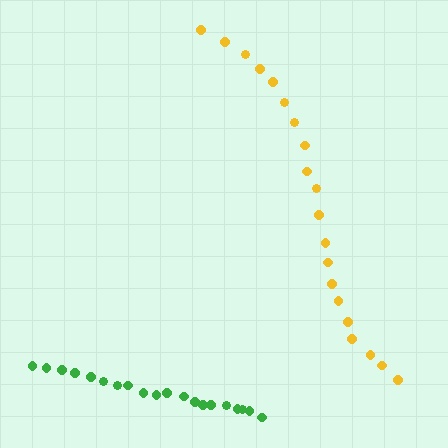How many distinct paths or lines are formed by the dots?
There are 2 distinct paths.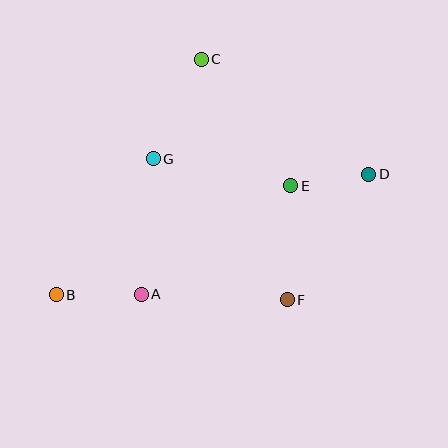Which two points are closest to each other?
Points D and E are closest to each other.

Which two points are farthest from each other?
Points B and D are farthest from each other.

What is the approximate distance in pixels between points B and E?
The distance between B and E is approximately 258 pixels.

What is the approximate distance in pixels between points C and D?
The distance between C and D is approximately 203 pixels.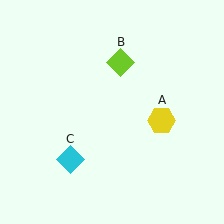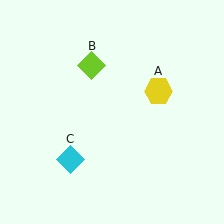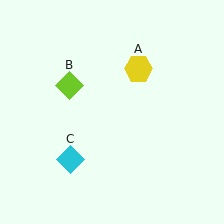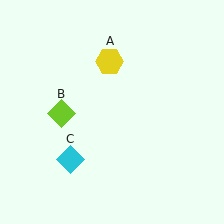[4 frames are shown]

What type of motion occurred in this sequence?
The yellow hexagon (object A), lime diamond (object B) rotated counterclockwise around the center of the scene.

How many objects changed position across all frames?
2 objects changed position: yellow hexagon (object A), lime diamond (object B).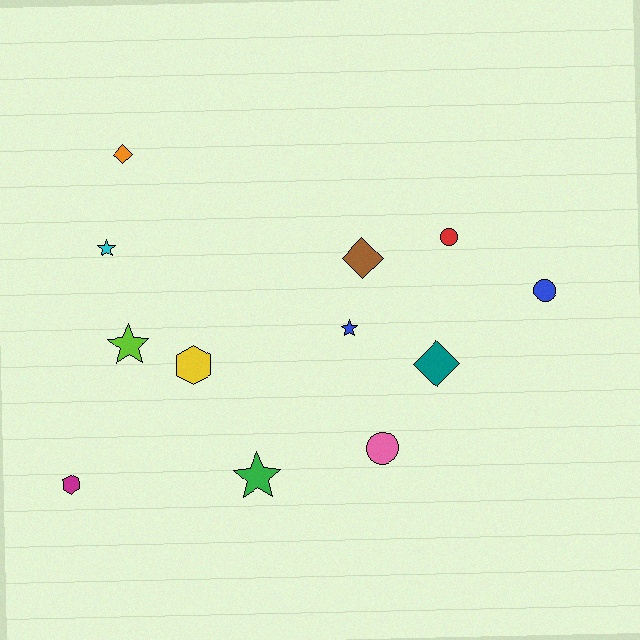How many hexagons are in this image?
There are 2 hexagons.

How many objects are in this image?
There are 12 objects.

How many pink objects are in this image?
There is 1 pink object.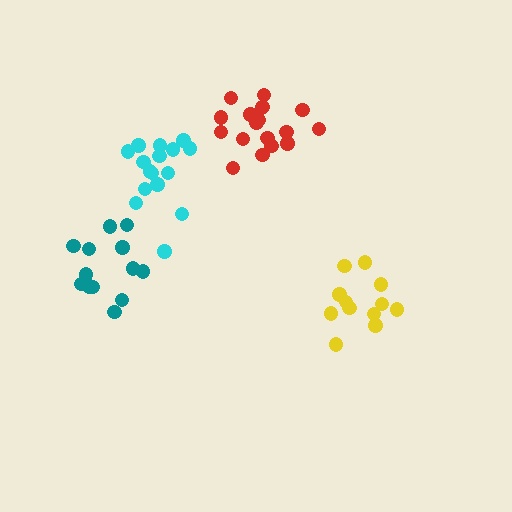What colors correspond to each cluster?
The clusters are colored: teal, red, yellow, cyan.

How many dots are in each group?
Group 1: 14 dots, Group 2: 18 dots, Group 3: 12 dots, Group 4: 16 dots (60 total).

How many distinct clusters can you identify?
There are 4 distinct clusters.